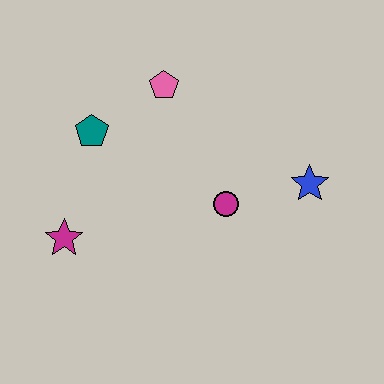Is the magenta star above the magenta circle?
No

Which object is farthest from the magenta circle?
The magenta star is farthest from the magenta circle.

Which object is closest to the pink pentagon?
The teal pentagon is closest to the pink pentagon.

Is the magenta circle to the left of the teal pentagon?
No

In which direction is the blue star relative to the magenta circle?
The blue star is to the right of the magenta circle.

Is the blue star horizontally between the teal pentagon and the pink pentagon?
No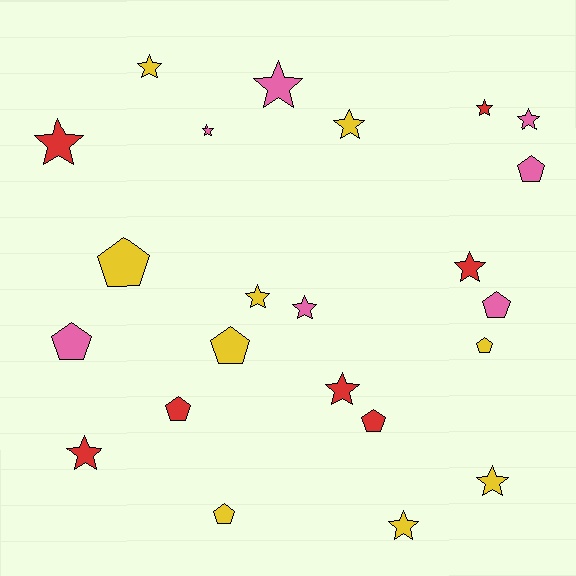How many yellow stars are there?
There are 5 yellow stars.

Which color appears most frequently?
Yellow, with 9 objects.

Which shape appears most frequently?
Star, with 14 objects.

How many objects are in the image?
There are 23 objects.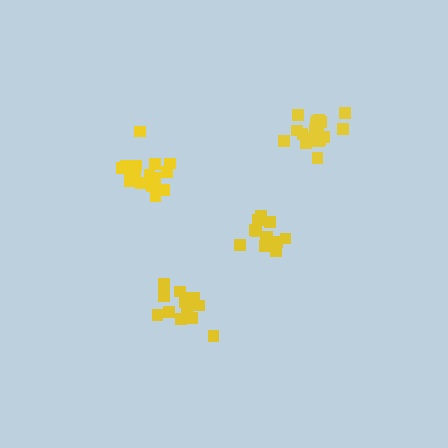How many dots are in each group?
Group 1: 14 dots, Group 2: 19 dots, Group 3: 15 dots, Group 4: 18 dots (66 total).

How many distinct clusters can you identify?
There are 4 distinct clusters.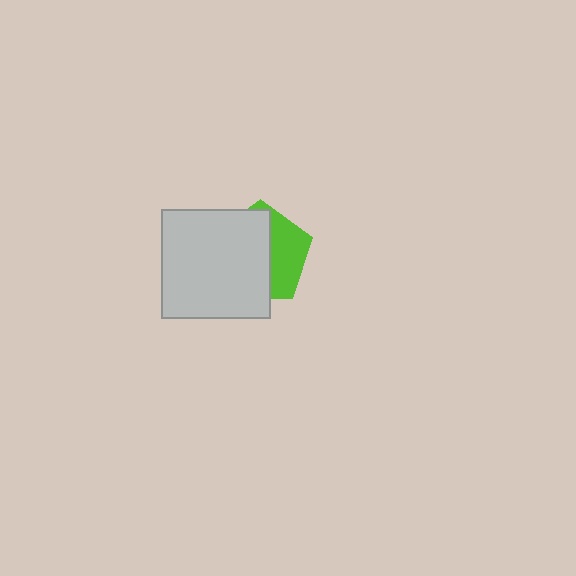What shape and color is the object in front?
The object in front is a light gray square.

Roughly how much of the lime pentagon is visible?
A small part of it is visible (roughly 37%).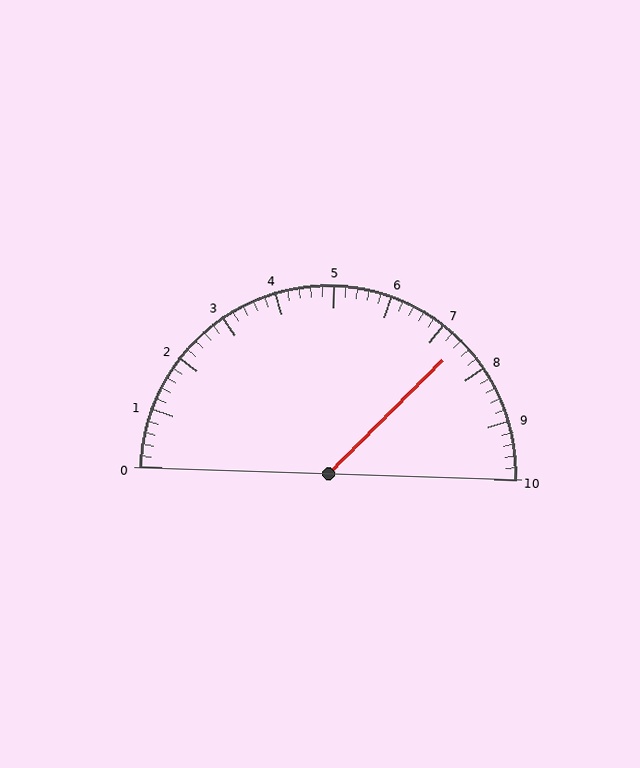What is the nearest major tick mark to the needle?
The nearest major tick mark is 7.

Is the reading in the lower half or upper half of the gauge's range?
The reading is in the upper half of the range (0 to 10).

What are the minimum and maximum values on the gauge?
The gauge ranges from 0 to 10.